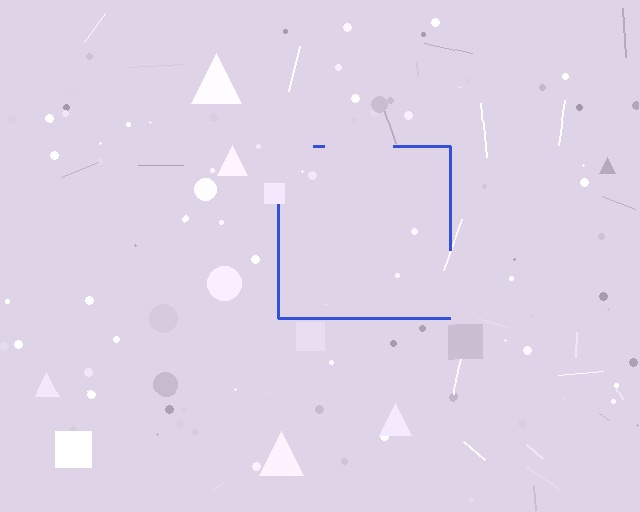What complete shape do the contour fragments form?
The contour fragments form a square.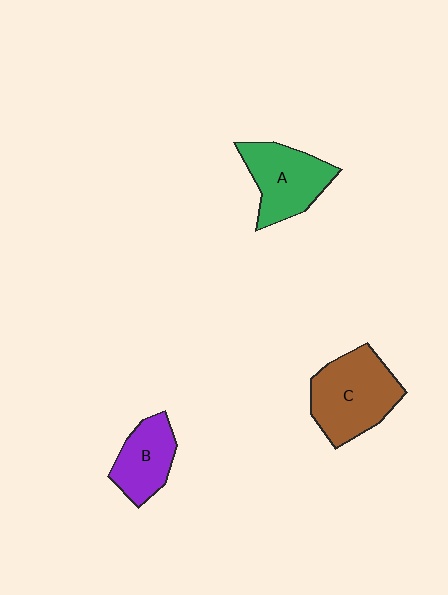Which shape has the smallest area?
Shape B (purple).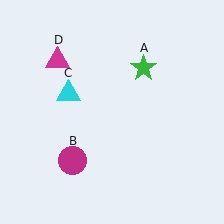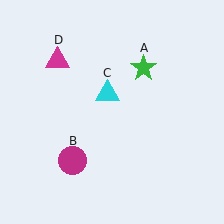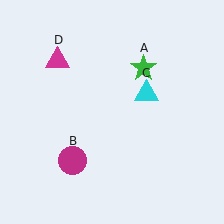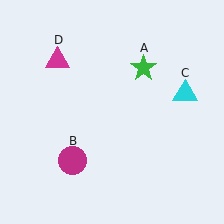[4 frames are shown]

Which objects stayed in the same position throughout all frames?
Green star (object A) and magenta circle (object B) and magenta triangle (object D) remained stationary.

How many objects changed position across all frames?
1 object changed position: cyan triangle (object C).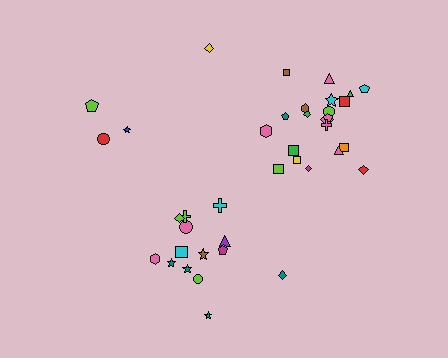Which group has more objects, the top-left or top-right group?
The top-right group.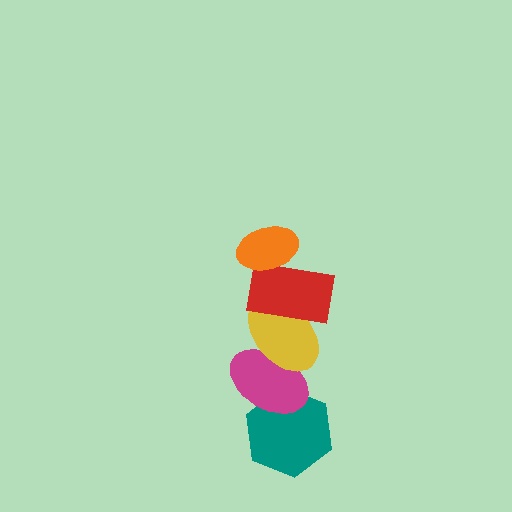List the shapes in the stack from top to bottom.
From top to bottom: the orange ellipse, the red rectangle, the yellow ellipse, the magenta ellipse, the teal hexagon.